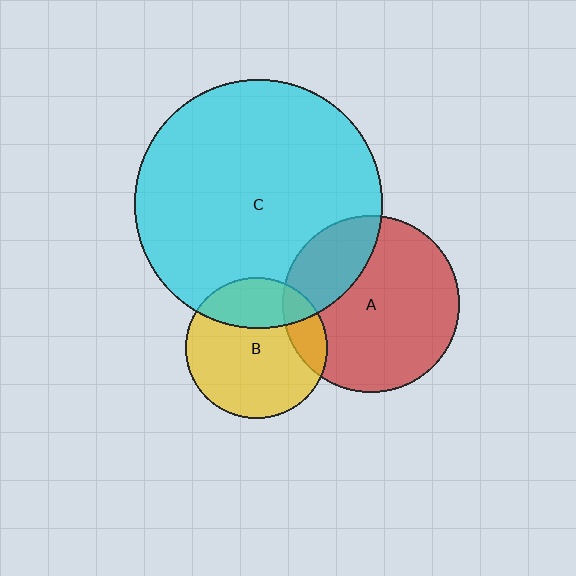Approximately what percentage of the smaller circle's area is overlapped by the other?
Approximately 30%.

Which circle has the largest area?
Circle C (cyan).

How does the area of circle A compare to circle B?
Approximately 1.6 times.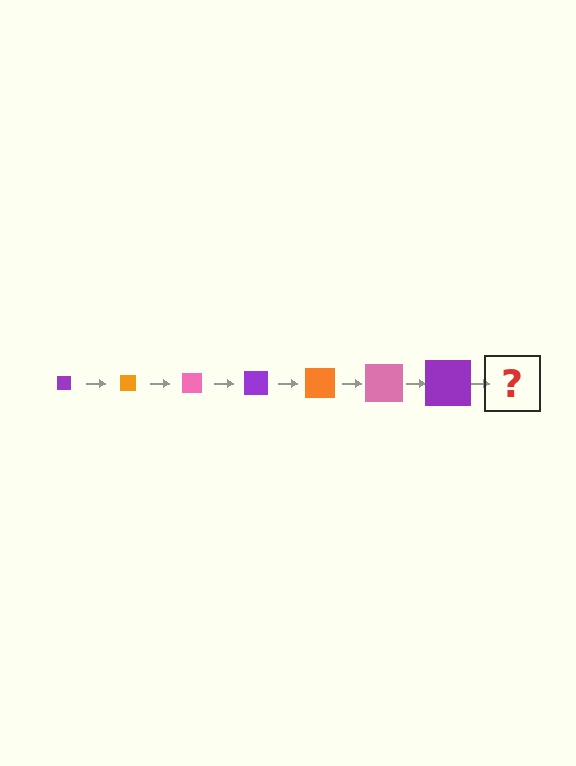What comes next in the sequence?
The next element should be an orange square, larger than the previous one.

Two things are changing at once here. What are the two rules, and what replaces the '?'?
The two rules are that the square grows larger each step and the color cycles through purple, orange, and pink. The '?' should be an orange square, larger than the previous one.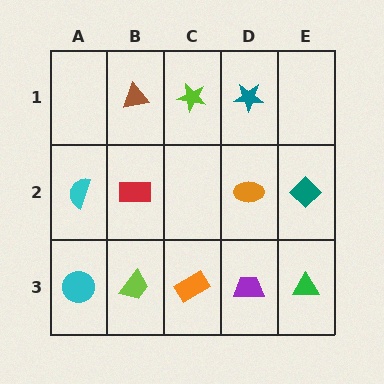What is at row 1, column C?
A lime star.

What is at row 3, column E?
A green triangle.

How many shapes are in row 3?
5 shapes.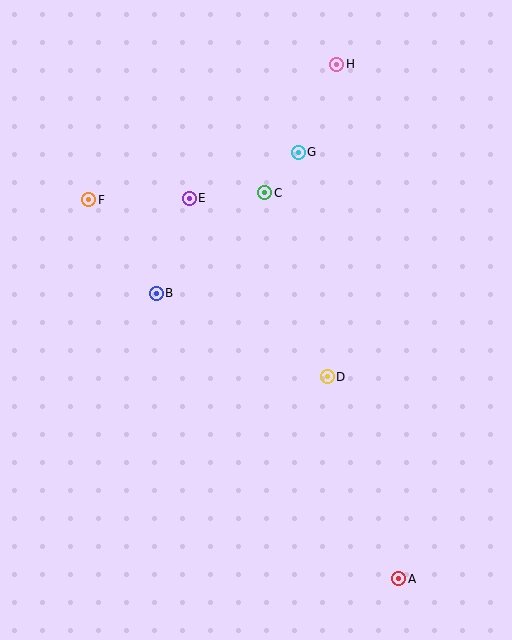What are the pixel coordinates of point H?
Point H is at (337, 64).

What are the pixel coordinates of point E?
Point E is at (189, 198).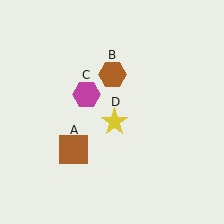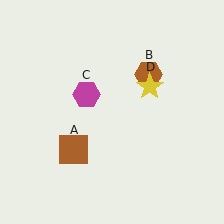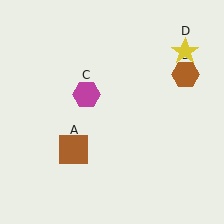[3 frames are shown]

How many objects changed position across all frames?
2 objects changed position: brown hexagon (object B), yellow star (object D).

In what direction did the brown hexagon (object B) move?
The brown hexagon (object B) moved right.